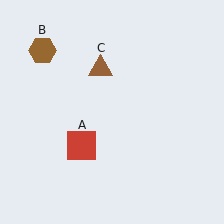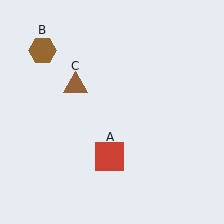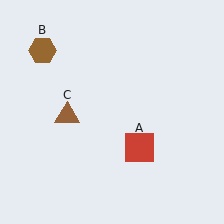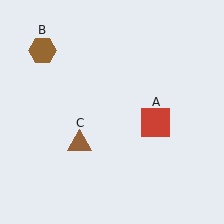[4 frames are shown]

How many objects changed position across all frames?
2 objects changed position: red square (object A), brown triangle (object C).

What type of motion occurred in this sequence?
The red square (object A), brown triangle (object C) rotated counterclockwise around the center of the scene.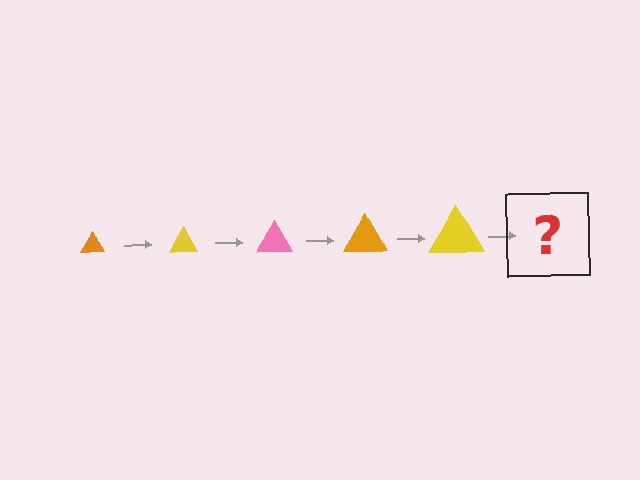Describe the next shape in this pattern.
It should be a pink triangle, larger than the previous one.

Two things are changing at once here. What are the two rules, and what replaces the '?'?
The two rules are that the triangle grows larger each step and the color cycles through orange, yellow, and pink. The '?' should be a pink triangle, larger than the previous one.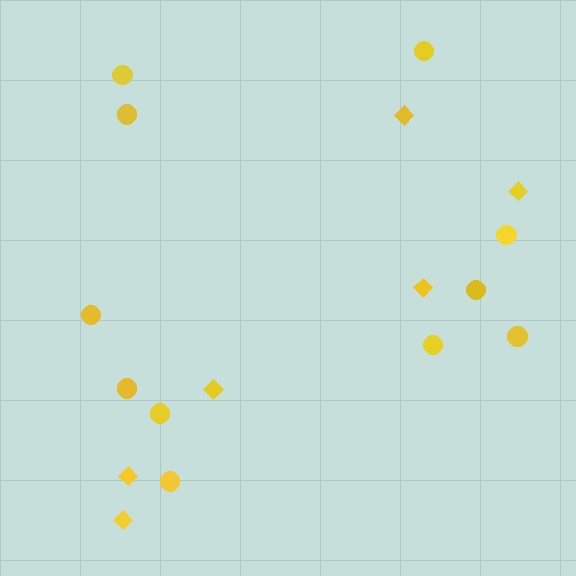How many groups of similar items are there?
There are 2 groups: one group of circles (11) and one group of diamonds (6).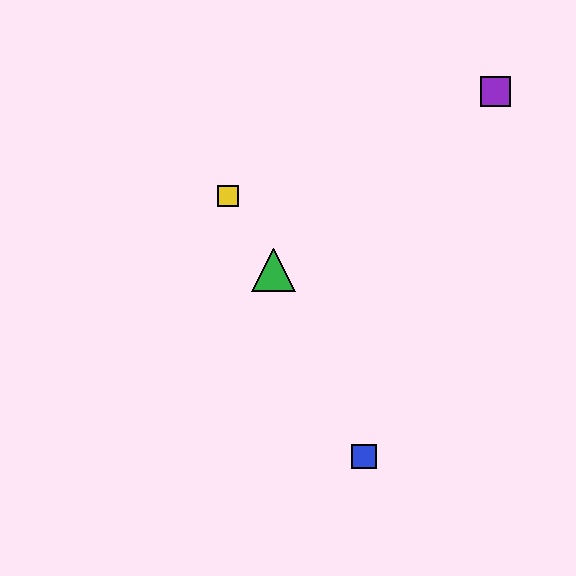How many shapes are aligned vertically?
2 shapes (the red triangle, the green triangle) are aligned vertically.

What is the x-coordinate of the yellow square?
The yellow square is at x≈228.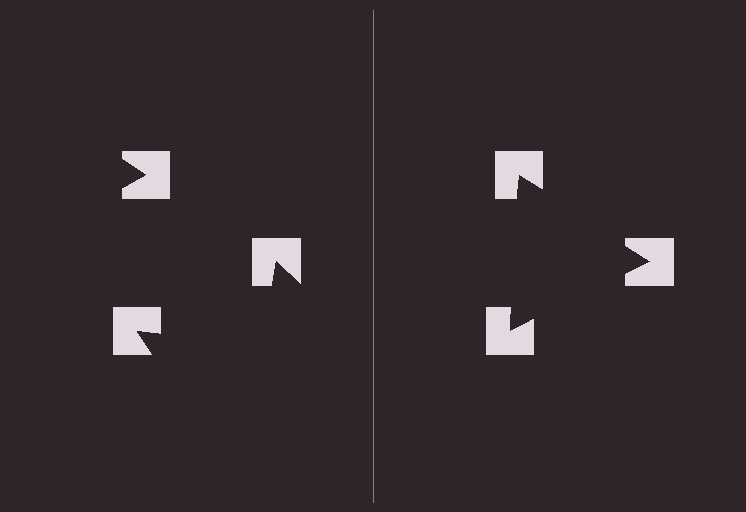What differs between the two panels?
The notched squares are positioned identically on both sides; only the wedge orientations differ. On the right they align to a triangle; on the left they are misaligned.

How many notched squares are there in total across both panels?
6 — 3 on each side.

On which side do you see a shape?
An illusory triangle appears on the right side. On the left side the wedge cuts are rotated, so no coherent shape forms.